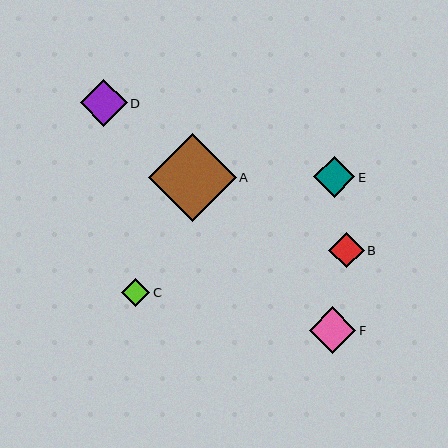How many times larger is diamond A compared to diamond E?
Diamond A is approximately 2.2 times the size of diamond E.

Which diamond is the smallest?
Diamond C is the smallest with a size of approximately 28 pixels.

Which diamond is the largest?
Diamond A is the largest with a size of approximately 88 pixels.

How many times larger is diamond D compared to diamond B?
Diamond D is approximately 1.3 times the size of diamond B.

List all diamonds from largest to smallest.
From largest to smallest: A, D, F, E, B, C.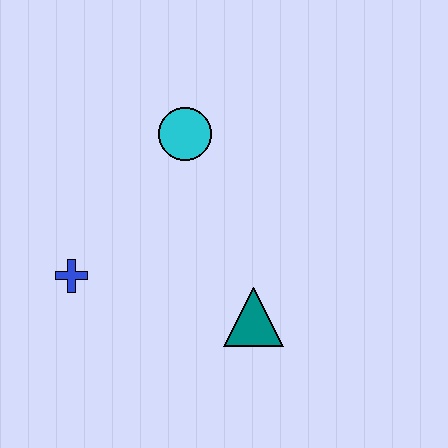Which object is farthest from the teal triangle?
The cyan circle is farthest from the teal triangle.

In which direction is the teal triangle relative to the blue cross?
The teal triangle is to the right of the blue cross.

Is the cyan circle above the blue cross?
Yes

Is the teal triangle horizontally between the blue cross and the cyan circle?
No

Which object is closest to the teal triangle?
The blue cross is closest to the teal triangle.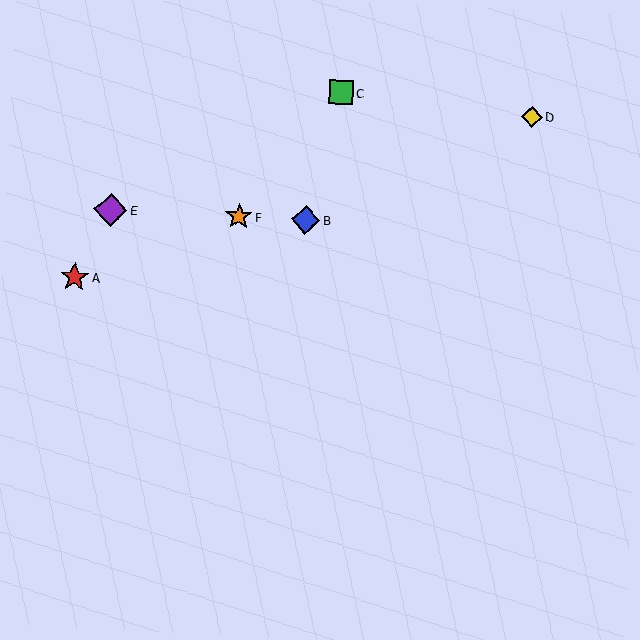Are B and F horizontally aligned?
Yes, both are at y≈220.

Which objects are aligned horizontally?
Objects B, E, F are aligned horizontally.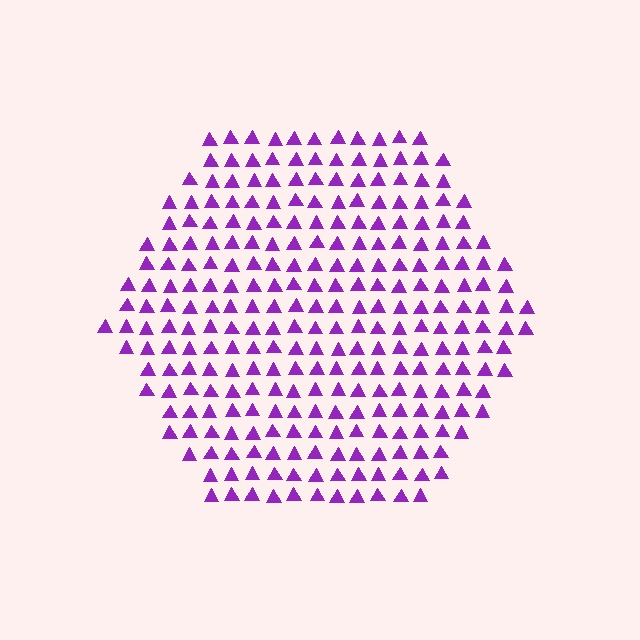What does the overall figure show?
The overall figure shows a hexagon.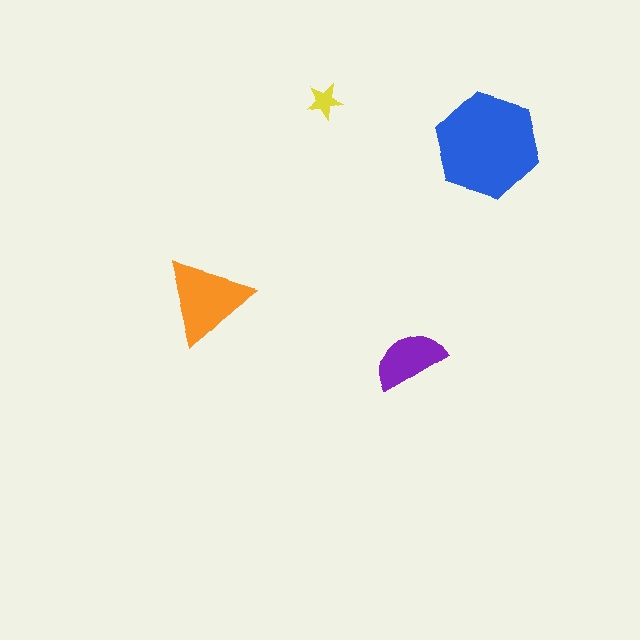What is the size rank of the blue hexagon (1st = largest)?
1st.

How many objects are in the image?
There are 4 objects in the image.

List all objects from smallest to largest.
The yellow star, the purple semicircle, the orange triangle, the blue hexagon.